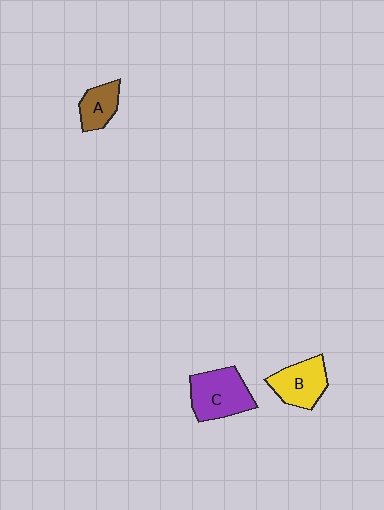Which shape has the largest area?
Shape C (purple).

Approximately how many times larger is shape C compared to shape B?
Approximately 1.2 times.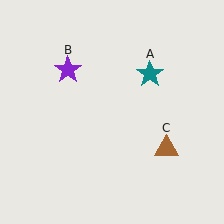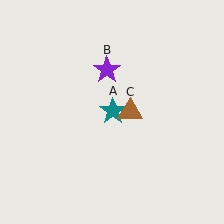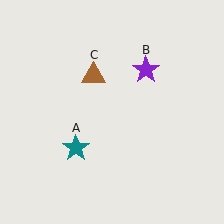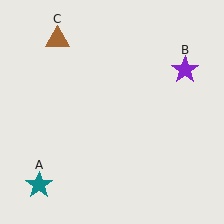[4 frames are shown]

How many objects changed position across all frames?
3 objects changed position: teal star (object A), purple star (object B), brown triangle (object C).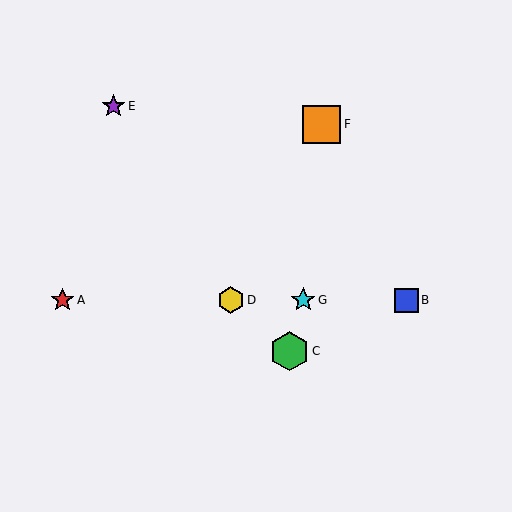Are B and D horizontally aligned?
Yes, both are at y≈300.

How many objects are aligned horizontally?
4 objects (A, B, D, G) are aligned horizontally.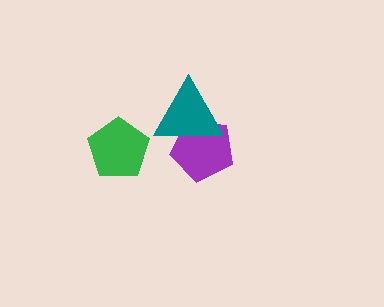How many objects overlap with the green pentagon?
0 objects overlap with the green pentagon.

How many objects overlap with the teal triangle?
1 object overlaps with the teal triangle.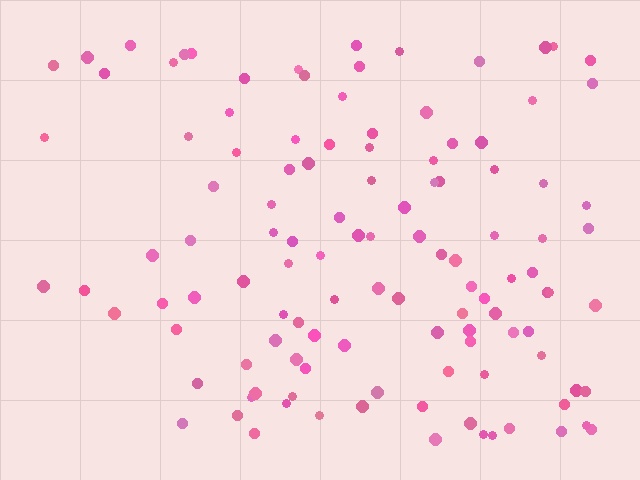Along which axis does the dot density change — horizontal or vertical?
Horizontal.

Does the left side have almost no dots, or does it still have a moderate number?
Still a moderate number, just noticeably fewer than the right.